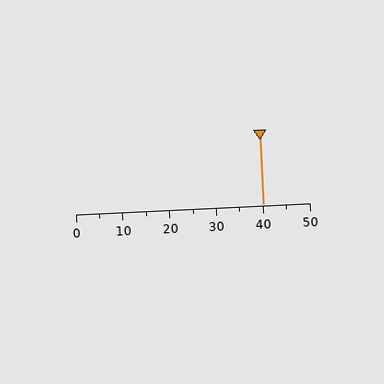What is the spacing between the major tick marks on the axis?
The major ticks are spaced 10 apart.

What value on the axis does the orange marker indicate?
The marker indicates approximately 40.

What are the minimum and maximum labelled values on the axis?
The axis runs from 0 to 50.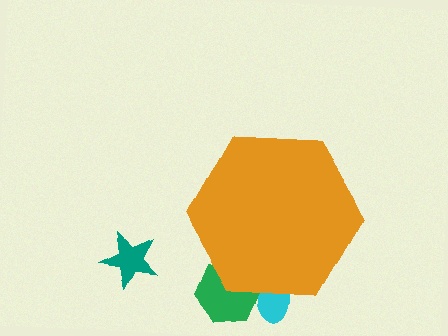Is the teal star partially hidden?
No, the teal star is fully visible.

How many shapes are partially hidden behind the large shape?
2 shapes are partially hidden.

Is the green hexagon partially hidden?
Yes, the green hexagon is partially hidden behind the orange hexagon.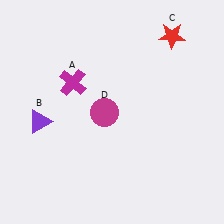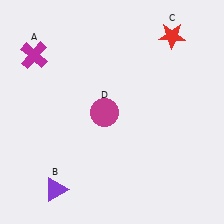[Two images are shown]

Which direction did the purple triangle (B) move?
The purple triangle (B) moved down.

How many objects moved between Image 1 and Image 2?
2 objects moved between the two images.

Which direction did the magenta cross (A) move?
The magenta cross (A) moved left.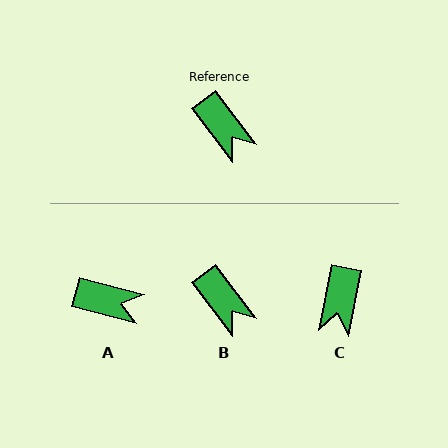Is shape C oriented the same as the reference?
No, it is off by about 48 degrees.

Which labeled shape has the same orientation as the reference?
B.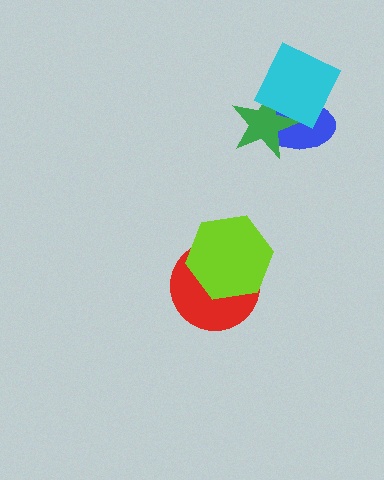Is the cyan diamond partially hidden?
No, no other shape covers it.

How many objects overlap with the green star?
2 objects overlap with the green star.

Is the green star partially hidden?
Yes, it is partially covered by another shape.